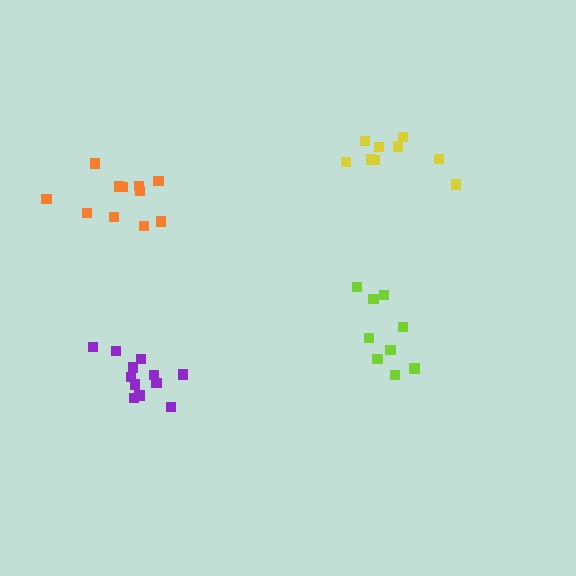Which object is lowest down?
The purple cluster is bottommost.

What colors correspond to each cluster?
The clusters are colored: orange, yellow, lime, purple.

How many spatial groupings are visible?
There are 4 spatial groupings.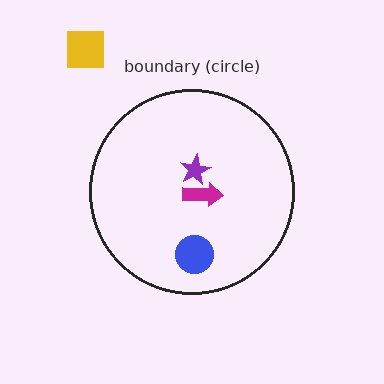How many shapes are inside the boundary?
3 inside, 1 outside.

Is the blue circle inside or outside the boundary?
Inside.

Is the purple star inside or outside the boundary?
Inside.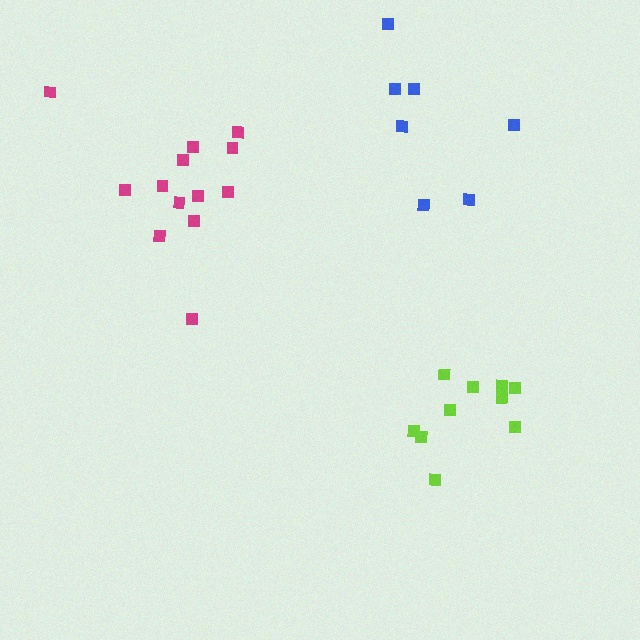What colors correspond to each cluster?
The clusters are colored: magenta, lime, blue.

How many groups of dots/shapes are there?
There are 3 groups.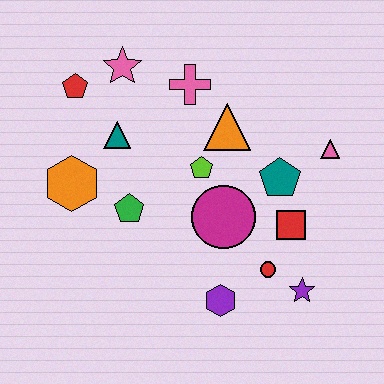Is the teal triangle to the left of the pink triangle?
Yes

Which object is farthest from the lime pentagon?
The purple star is farthest from the lime pentagon.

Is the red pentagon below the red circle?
No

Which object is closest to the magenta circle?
The lime pentagon is closest to the magenta circle.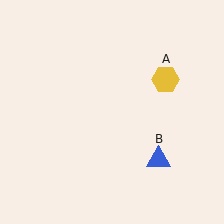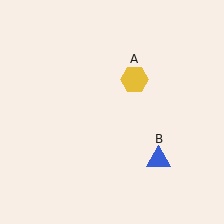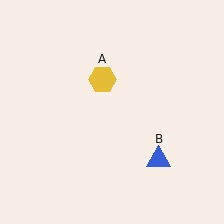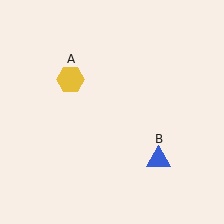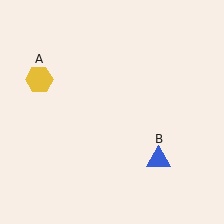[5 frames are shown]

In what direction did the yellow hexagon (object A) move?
The yellow hexagon (object A) moved left.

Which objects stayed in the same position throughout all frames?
Blue triangle (object B) remained stationary.